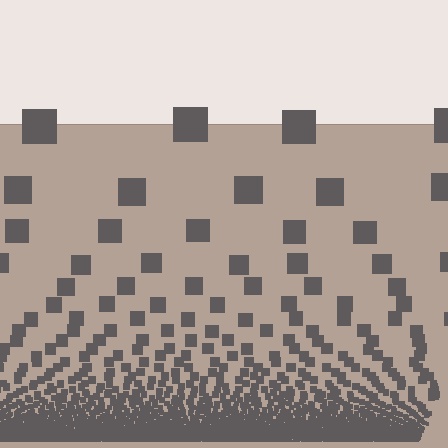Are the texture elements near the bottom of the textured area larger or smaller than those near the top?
Smaller. The gradient is inverted — elements near the bottom are smaller and denser.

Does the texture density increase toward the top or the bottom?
Density increases toward the bottom.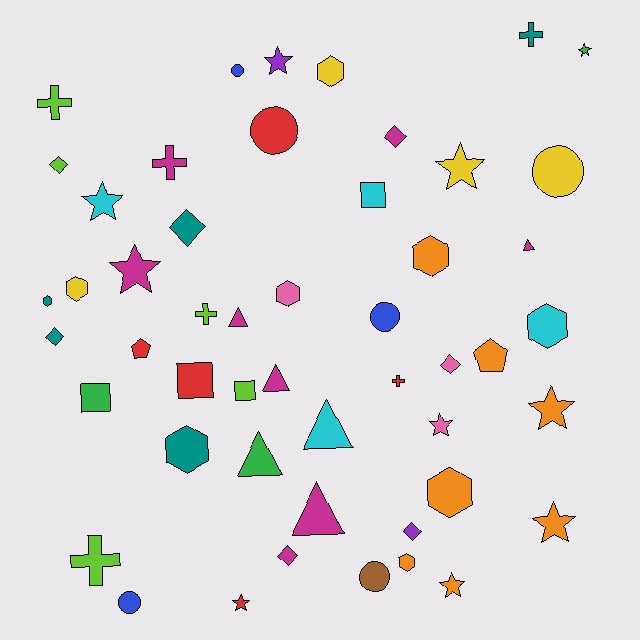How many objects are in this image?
There are 50 objects.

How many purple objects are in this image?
There are 2 purple objects.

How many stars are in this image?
There are 10 stars.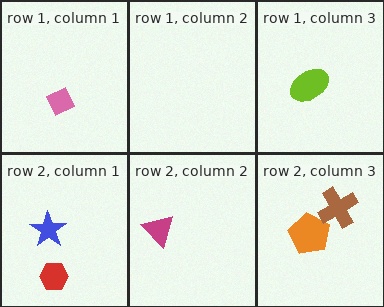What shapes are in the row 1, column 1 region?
The pink diamond.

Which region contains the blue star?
The row 2, column 1 region.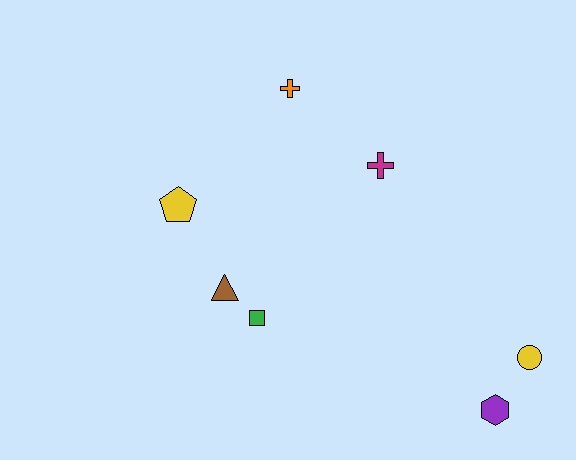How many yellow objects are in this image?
There are 2 yellow objects.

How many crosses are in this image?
There are 2 crosses.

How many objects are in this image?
There are 7 objects.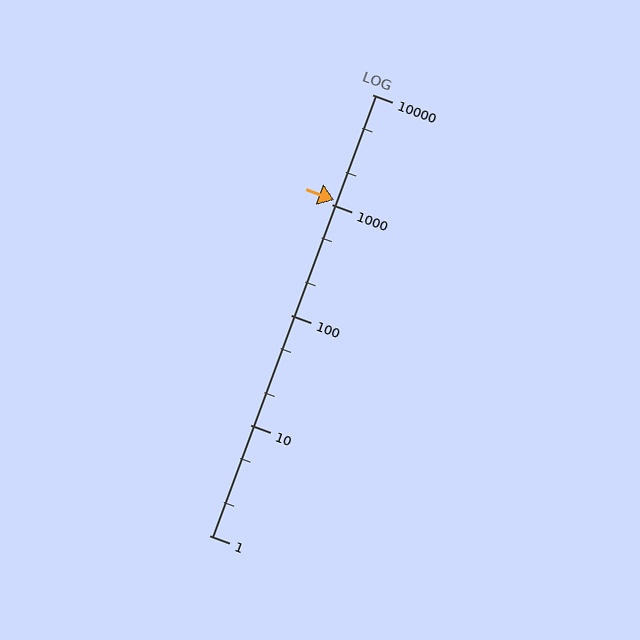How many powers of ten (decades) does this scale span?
The scale spans 4 decades, from 1 to 10000.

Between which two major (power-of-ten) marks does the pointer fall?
The pointer is between 1000 and 10000.